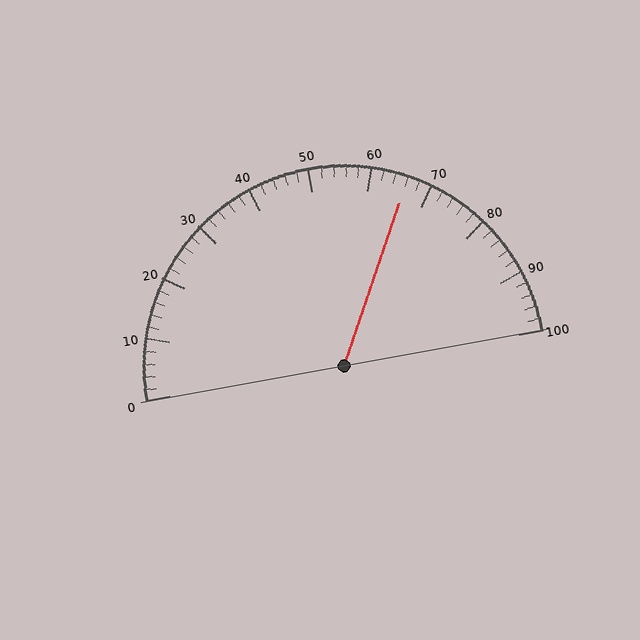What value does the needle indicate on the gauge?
The needle indicates approximately 66.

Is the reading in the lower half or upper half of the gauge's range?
The reading is in the upper half of the range (0 to 100).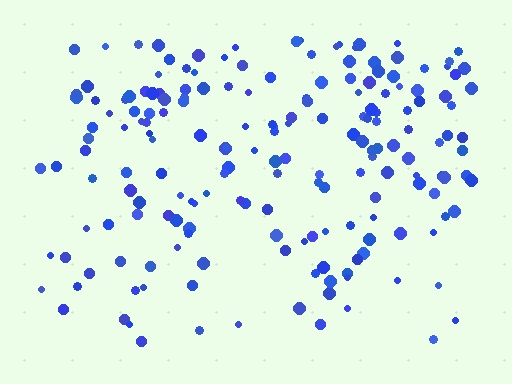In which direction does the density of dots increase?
From bottom to top, with the top side densest.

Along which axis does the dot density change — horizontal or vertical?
Vertical.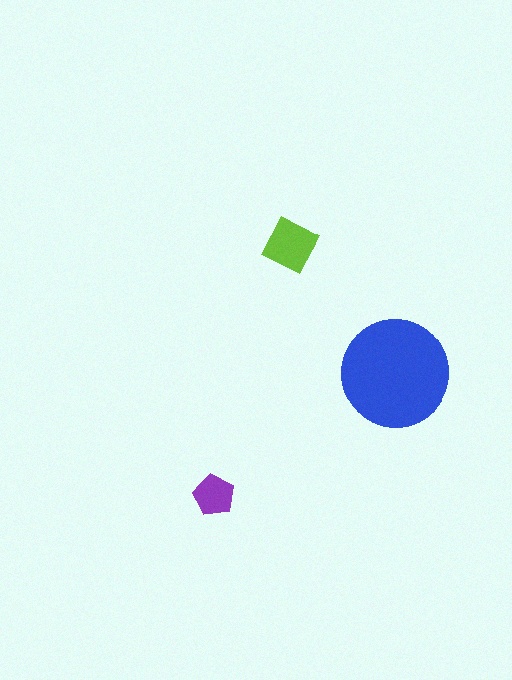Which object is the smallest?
The purple pentagon.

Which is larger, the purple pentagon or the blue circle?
The blue circle.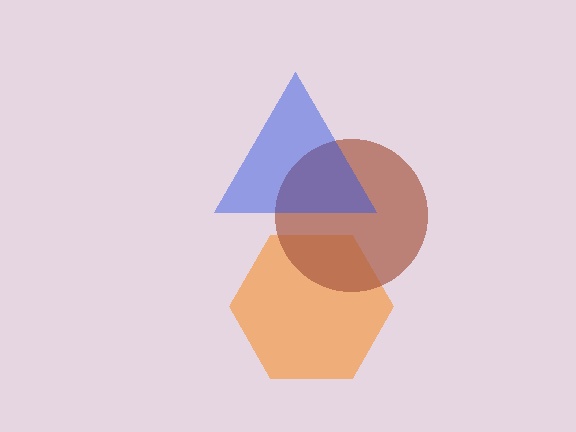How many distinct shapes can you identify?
There are 3 distinct shapes: an orange hexagon, a brown circle, a blue triangle.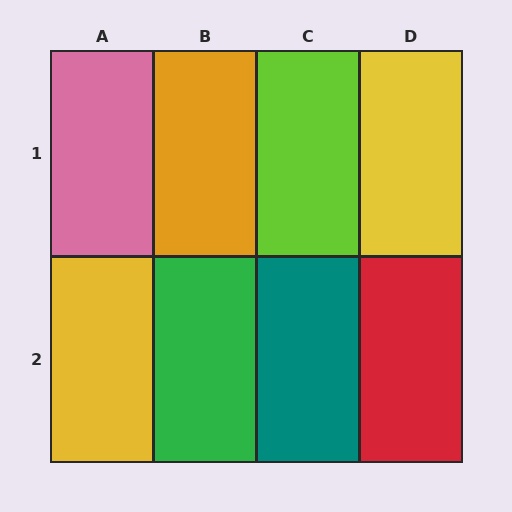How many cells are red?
1 cell is red.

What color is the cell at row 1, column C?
Lime.